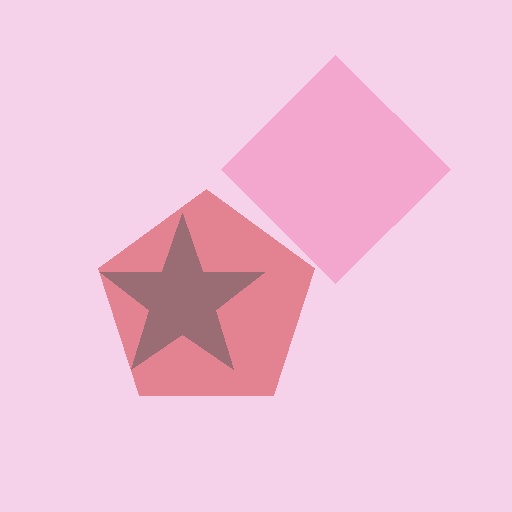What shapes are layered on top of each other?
The layered shapes are: a teal star, a pink diamond, a red pentagon.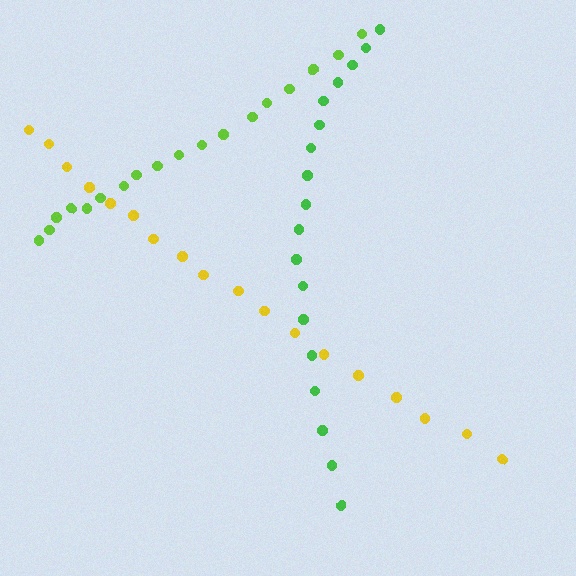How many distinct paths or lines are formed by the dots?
There are 3 distinct paths.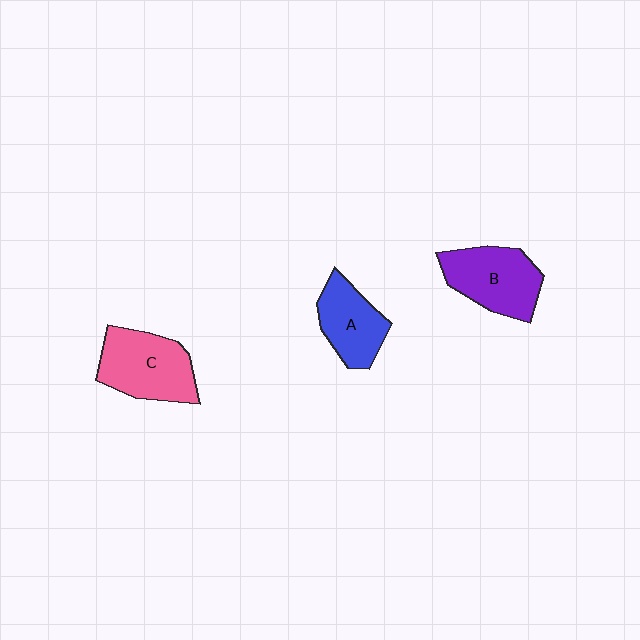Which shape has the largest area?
Shape C (pink).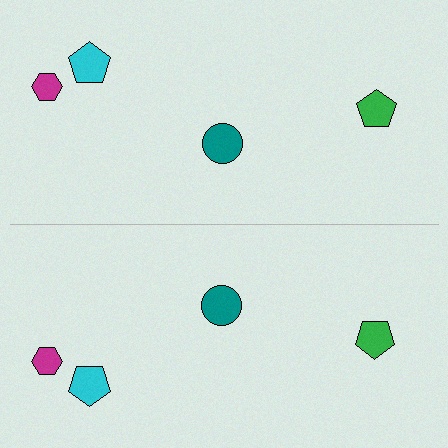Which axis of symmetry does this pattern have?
The pattern has a horizontal axis of symmetry running through the center of the image.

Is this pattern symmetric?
Yes, this pattern has bilateral (reflection) symmetry.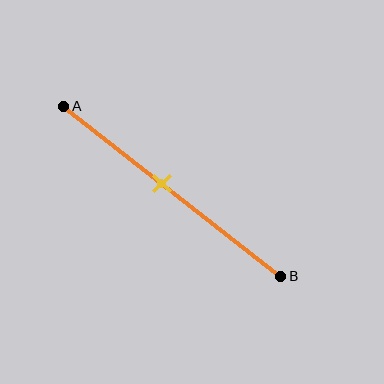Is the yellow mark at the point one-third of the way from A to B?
No, the mark is at about 45% from A, not at the 33% one-third point.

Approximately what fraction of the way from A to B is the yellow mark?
The yellow mark is approximately 45% of the way from A to B.